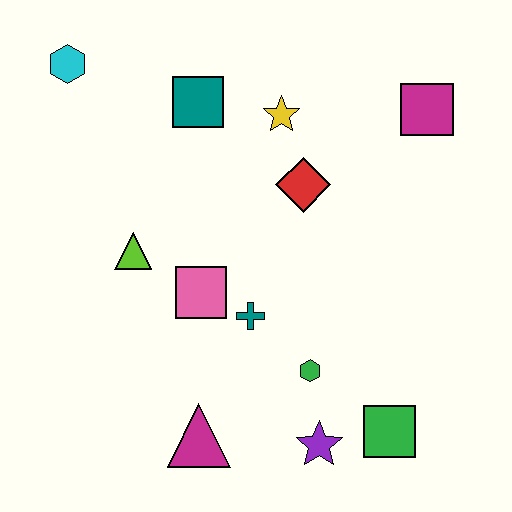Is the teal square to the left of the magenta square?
Yes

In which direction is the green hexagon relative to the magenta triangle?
The green hexagon is to the right of the magenta triangle.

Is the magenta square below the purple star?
No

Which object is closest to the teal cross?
The pink square is closest to the teal cross.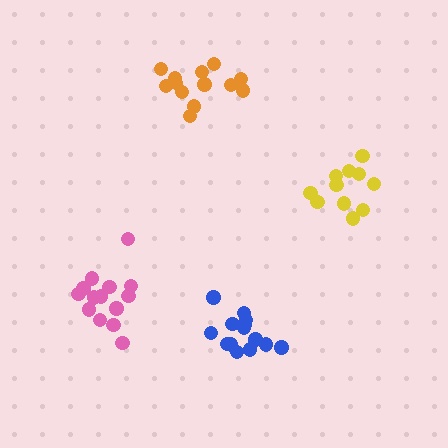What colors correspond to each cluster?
The clusters are colored: orange, pink, blue, yellow.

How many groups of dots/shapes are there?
There are 4 groups.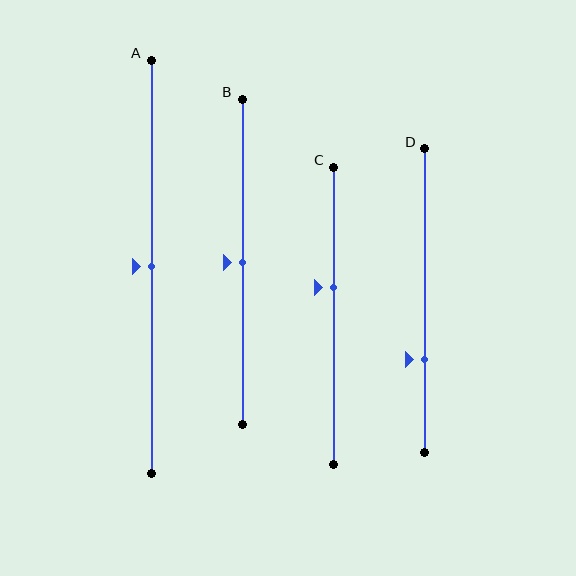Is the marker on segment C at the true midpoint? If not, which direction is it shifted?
No, the marker on segment C is shifted upward by about 10% of the segment length.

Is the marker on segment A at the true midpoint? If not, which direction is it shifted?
Yes, the marker on segment A is at the true midpoint.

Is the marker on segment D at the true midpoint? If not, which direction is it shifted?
No, the marker on segment D is shifted downward by about 19% of the segment length.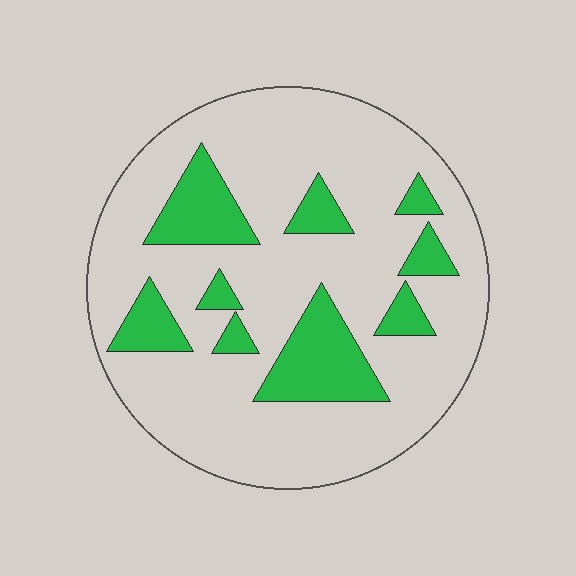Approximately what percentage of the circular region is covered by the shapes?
Approximately 20%.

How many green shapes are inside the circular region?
9.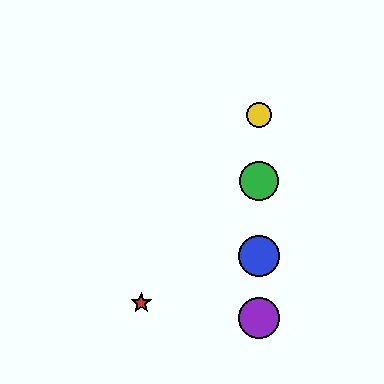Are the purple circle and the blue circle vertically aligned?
Yes, both are at x≈259.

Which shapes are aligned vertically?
The blue circle, the green circle, the yellow circle, the purple circle are aligned vertically.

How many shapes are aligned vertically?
4 shapes (the blue circle, the green circle, the yellow circle, the purple circle) are aligned vertically.